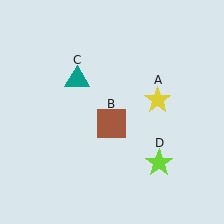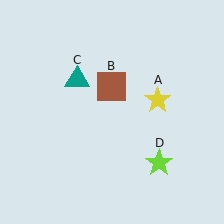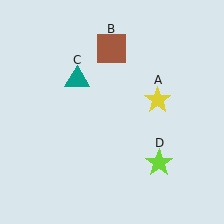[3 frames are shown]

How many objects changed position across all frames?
1 object changed position: brown square (object B).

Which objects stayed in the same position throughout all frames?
Yellow star (object A) and teal triangle (object C) and lime star (object D) remained stationary.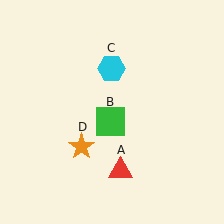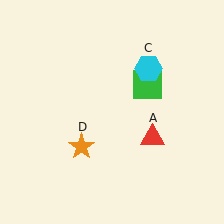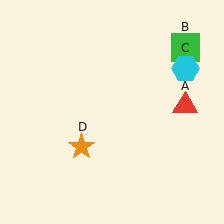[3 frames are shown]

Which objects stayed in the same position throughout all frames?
Orange star (object D) remained stationary.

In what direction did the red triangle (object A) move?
The red triangle (object A) moved up and to the right.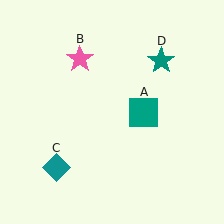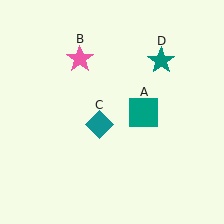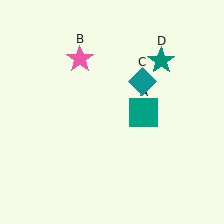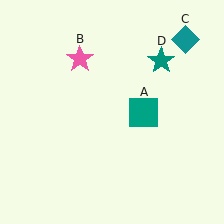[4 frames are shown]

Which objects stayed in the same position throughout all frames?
Teal square (object A) and pink star (object B) and teal star (object D) remained stationary.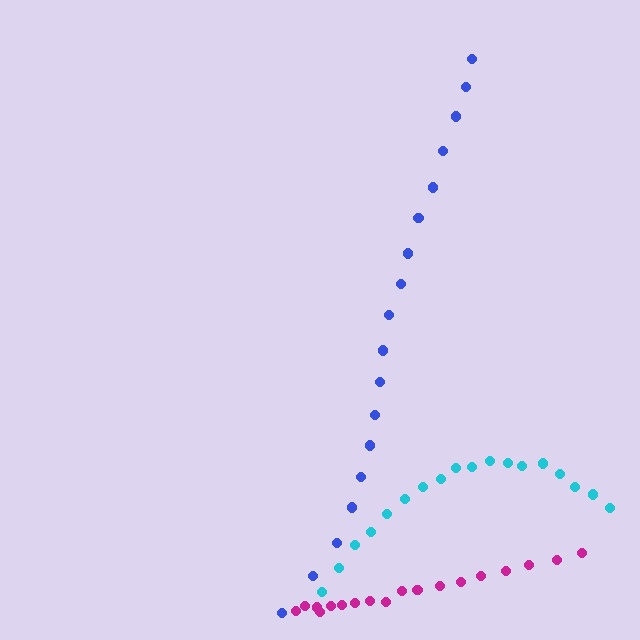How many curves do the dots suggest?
There are 3 distinct paths.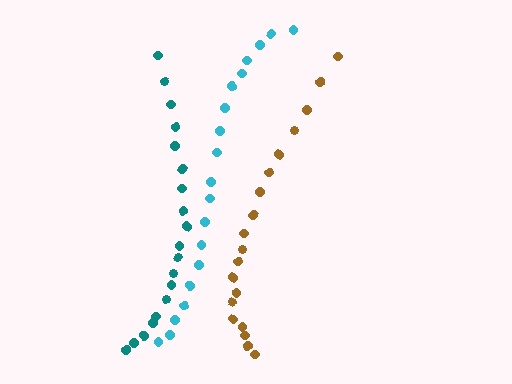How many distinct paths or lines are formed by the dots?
There are 3 distinct paths.